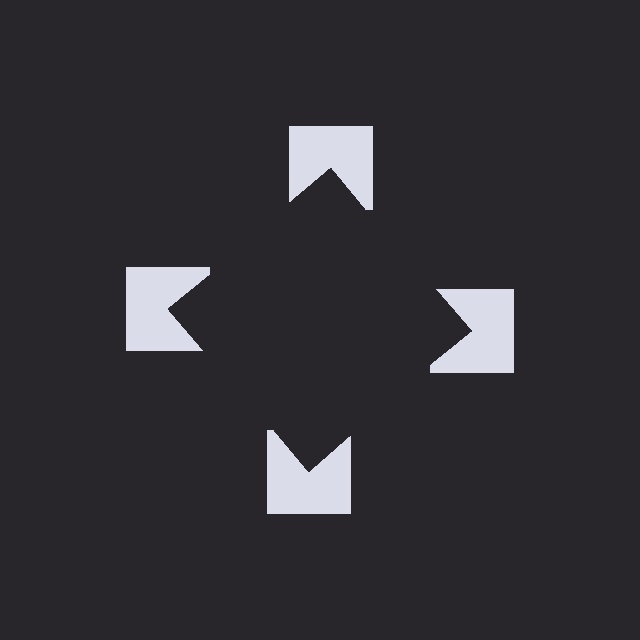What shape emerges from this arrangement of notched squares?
An illusory square — its edges are inferred from the aligned wedge cuts in the notched squares, not physically drawn.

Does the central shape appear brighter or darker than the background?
It typically appears slightly darker than the background, even though no actual brightness change is drawn.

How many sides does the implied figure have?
4 sides.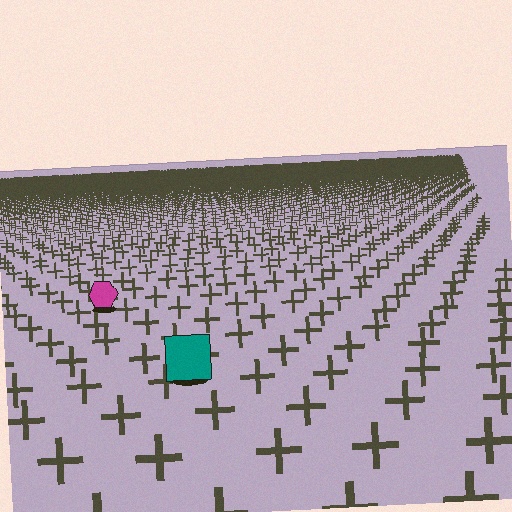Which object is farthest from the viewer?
The magenta hexagon is farthest from the viewer. It appears smaller and the ground texture around it is denser.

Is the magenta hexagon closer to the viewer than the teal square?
No. The teal square is closer — you can tell from the texture gradient: the ground texture is coarser near it.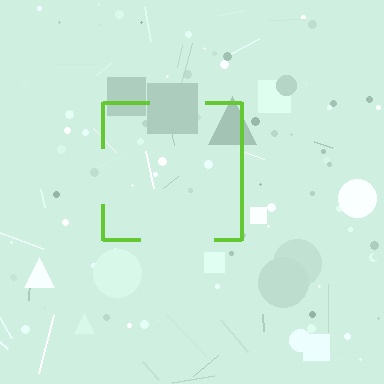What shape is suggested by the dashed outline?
The dashed outline suggests a square.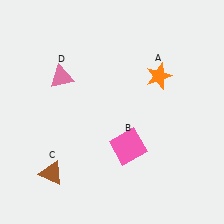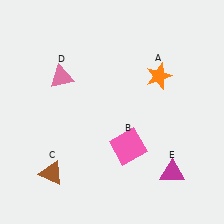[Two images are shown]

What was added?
A magenta triangle (E) was added in Image 2.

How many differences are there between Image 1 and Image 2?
There is 1 difference between the two images.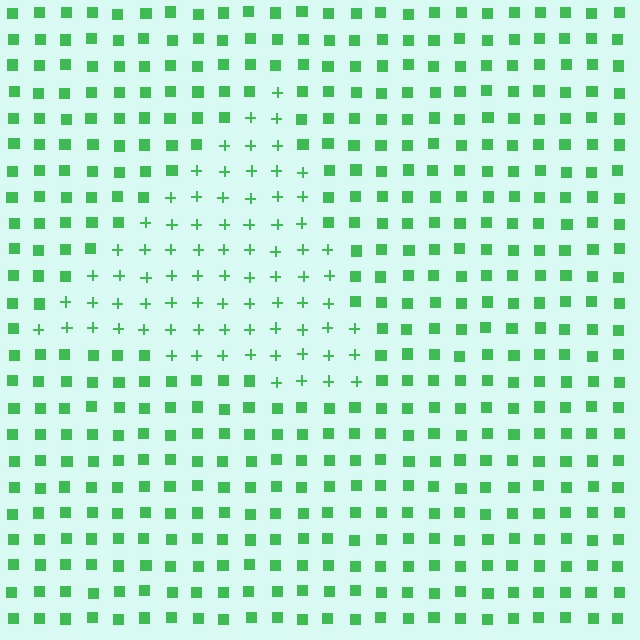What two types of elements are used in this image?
The image uses plus signs inside the triangle region and squares outside it.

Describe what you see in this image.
The image is filled with small green elements arranged in a uniform grid. A triangle-shaped region contains plus signs, while the surrounding area contains squares. The boundary is defined purely by the change in element shape.